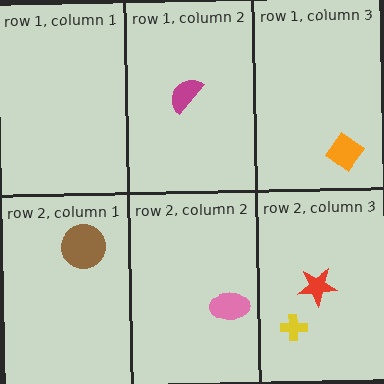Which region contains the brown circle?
The row 2, column 1 region.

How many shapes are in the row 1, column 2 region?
1.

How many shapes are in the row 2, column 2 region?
1.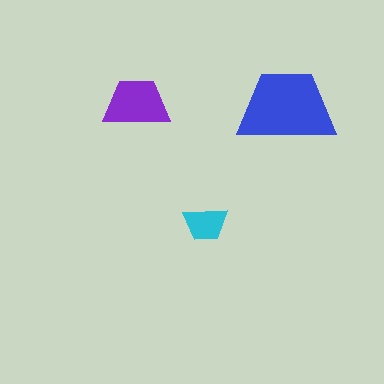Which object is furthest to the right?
The blue trapezoid is rightmost.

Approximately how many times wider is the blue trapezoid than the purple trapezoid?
About 1.5 times wider.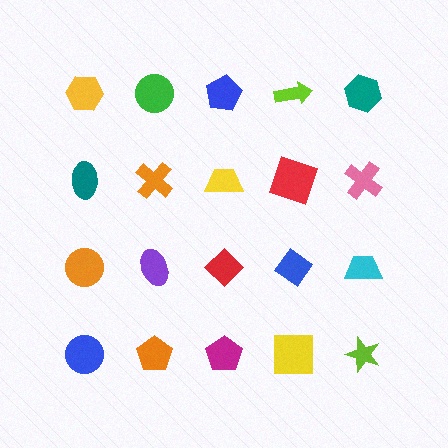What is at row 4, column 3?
A magenta pentagon.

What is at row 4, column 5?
A lime star.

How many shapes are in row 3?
5 shapes.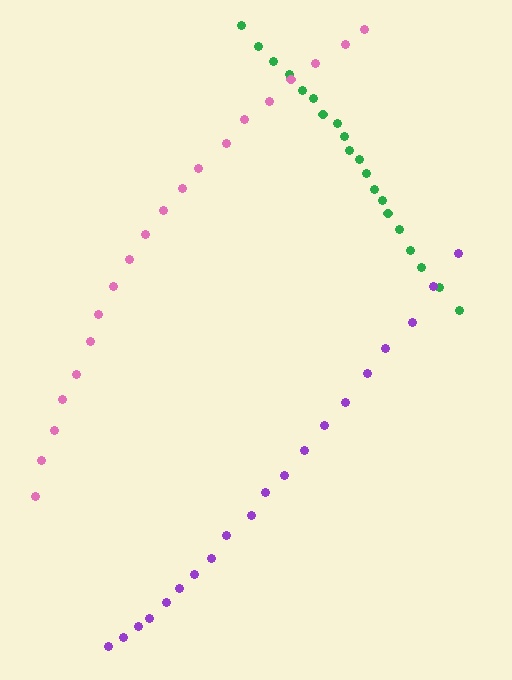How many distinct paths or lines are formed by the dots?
There are 3 distinct paths.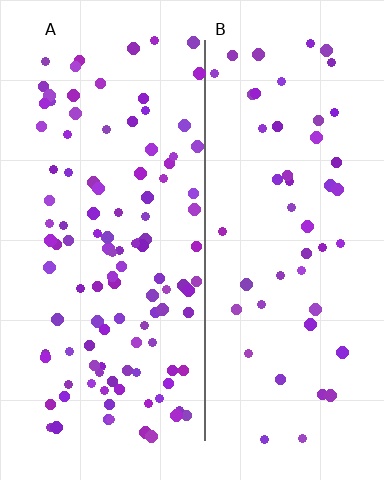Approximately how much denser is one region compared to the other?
Approximately 2.2× — region A over region B.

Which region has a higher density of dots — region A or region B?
A (the left).